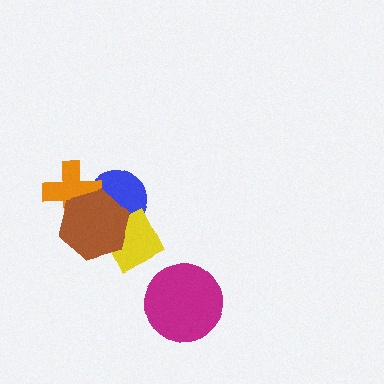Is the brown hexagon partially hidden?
No, no other shape covers it.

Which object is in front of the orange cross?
The brown hexagon is in front of the orange cross.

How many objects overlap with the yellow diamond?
2 objects overlap with the yellow diamond.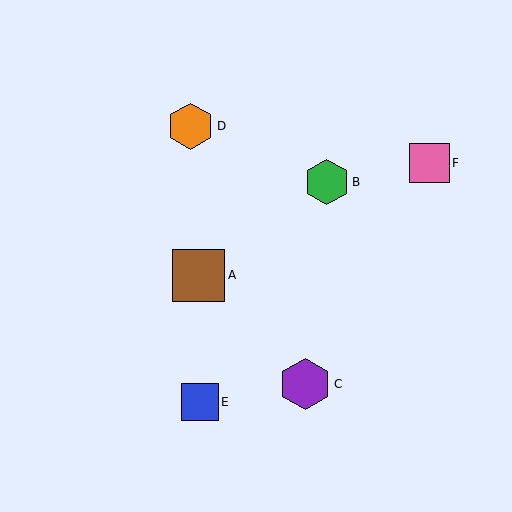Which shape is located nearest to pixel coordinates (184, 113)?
The orange hexagon (labeled D) at (191, 126) is nearest to that location.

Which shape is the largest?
The brown square (labeled A) is the largest.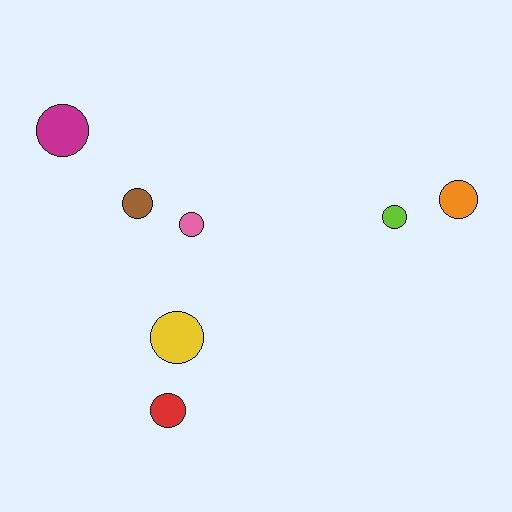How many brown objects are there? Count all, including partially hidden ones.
There is 1 brown object.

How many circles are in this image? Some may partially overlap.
There are 7 circles.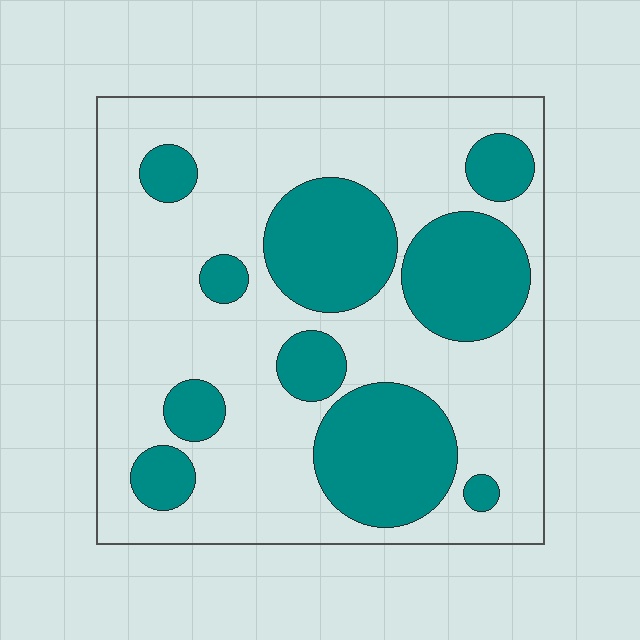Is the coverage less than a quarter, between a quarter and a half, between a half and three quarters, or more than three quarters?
Between a quarter and a half.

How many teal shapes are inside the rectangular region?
10.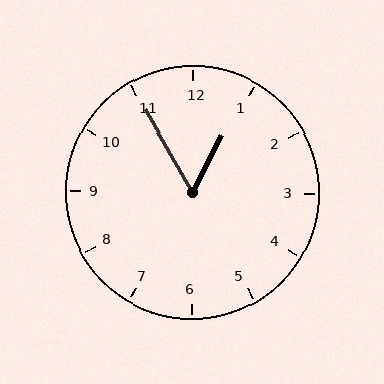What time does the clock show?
12:55.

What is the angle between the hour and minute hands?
Approximately 58 degrees.